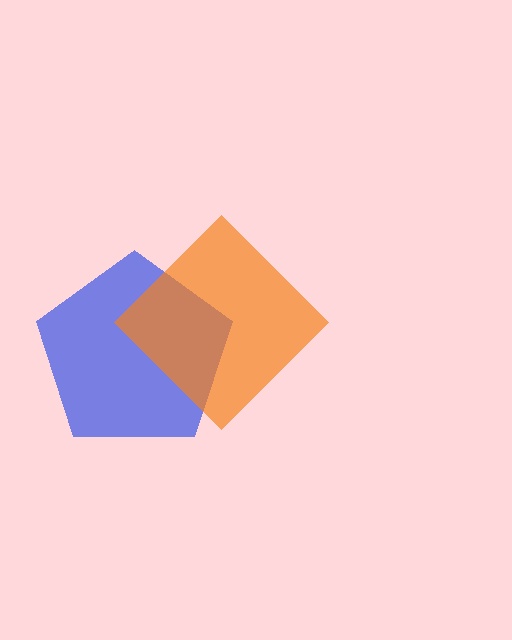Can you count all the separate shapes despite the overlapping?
Yes, there are 2 separate shapes.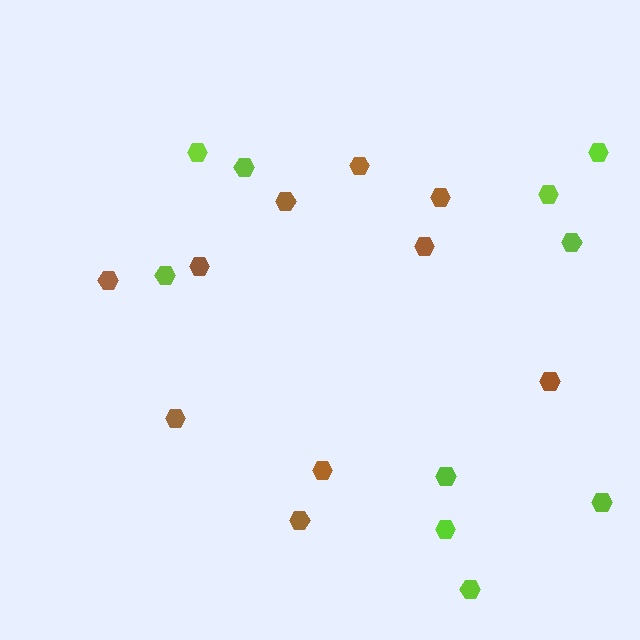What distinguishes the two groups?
There are 2 groups: one group of brown hexagons (10) and one group of lime hexagons (10).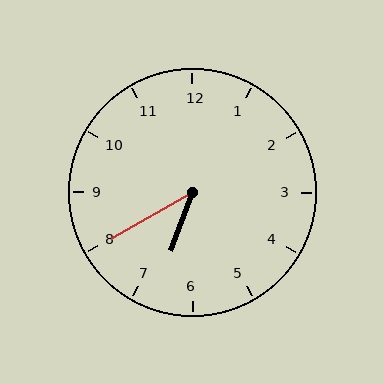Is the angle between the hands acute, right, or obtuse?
It is acute.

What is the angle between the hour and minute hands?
Approximately 40 degrees.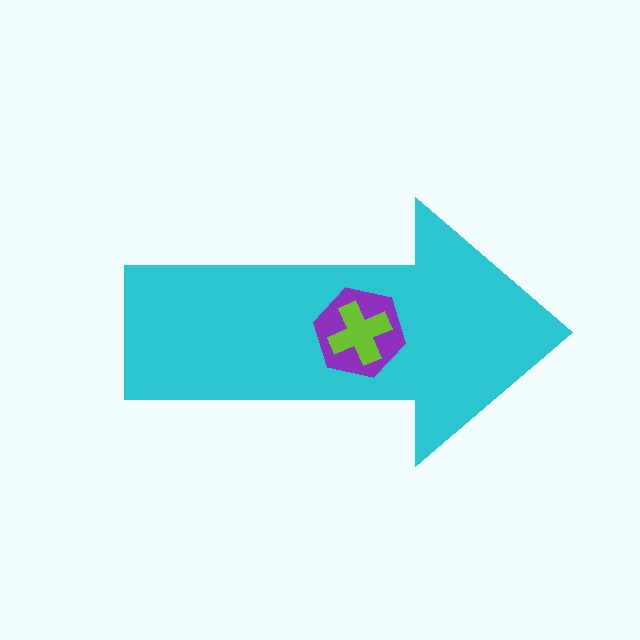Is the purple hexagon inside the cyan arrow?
Yes.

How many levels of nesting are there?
3.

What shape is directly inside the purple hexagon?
The lime cross.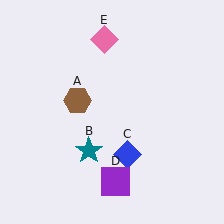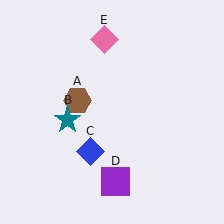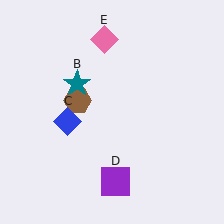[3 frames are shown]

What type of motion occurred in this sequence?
The teal star (object B), blue diamond (object C) rotated clockwise around the center of the scene.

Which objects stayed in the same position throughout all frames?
Brown hexagon (object A) and purple square (object D) and pink diamond (object E) remained stationary.